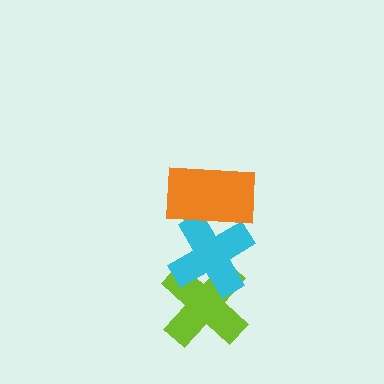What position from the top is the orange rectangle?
The orange rectangle is 1st from the top.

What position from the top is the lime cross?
The lime cross is 3rd from the top.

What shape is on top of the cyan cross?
The orange rectangle is on top of the cyan cross.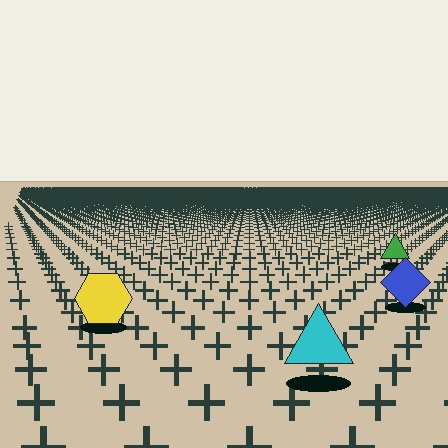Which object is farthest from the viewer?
The green triangle is farthest from the viewer. It appears smaller and the ground texture around it is denser.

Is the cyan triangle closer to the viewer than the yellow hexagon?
Yes. The cyan triangle is closer — you can tell from the texture gradient: the ground texture is coarser near it.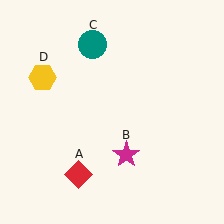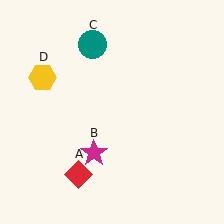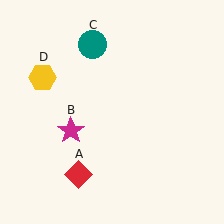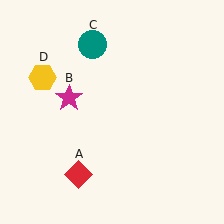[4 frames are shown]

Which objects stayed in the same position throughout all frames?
Red diamond (object A) and teal circle (object C) and yellow hexagon (object D) remained stationary.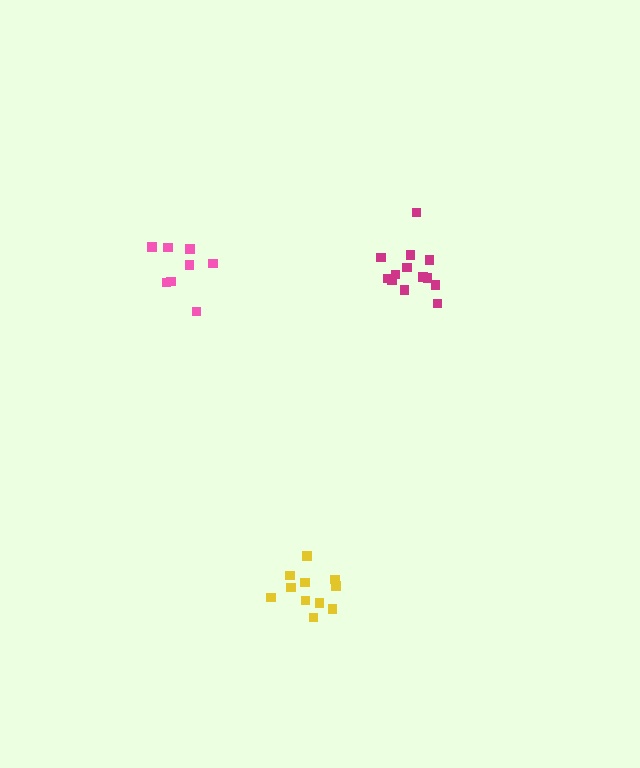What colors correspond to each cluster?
The clusters are colored: magenta, pink, yellow.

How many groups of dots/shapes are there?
There are 3 groups.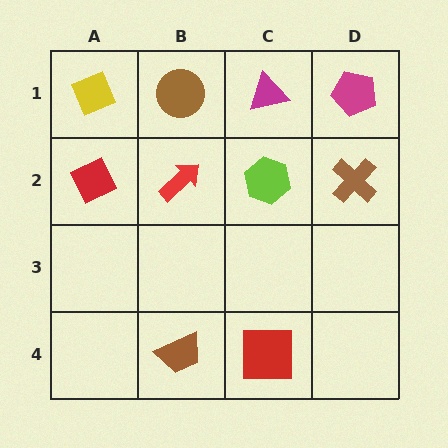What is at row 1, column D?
A magenta pentagon.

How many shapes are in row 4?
2 shapes.